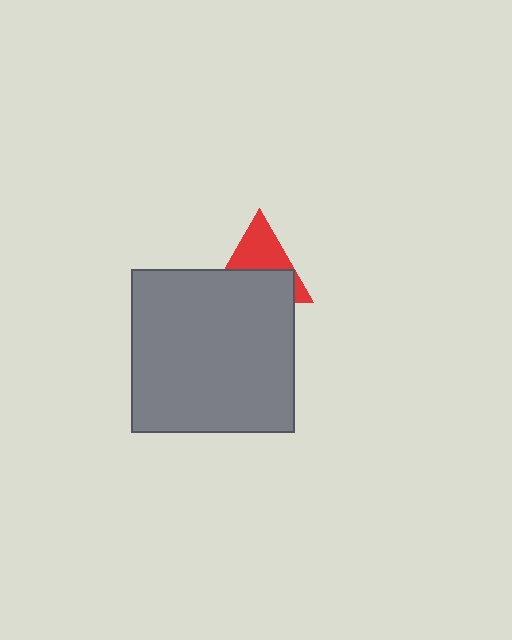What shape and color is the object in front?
The object in front is a gray square.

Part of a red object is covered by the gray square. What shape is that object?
It is a triangle.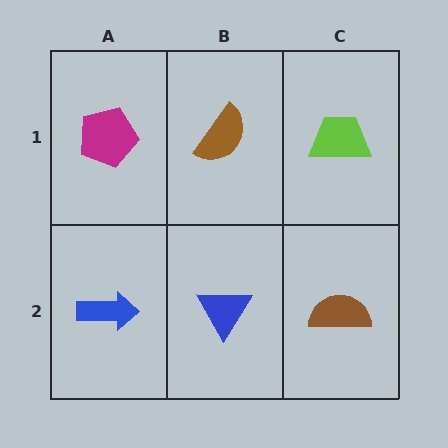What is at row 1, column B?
A brown semicircle.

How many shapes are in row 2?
3 shapes.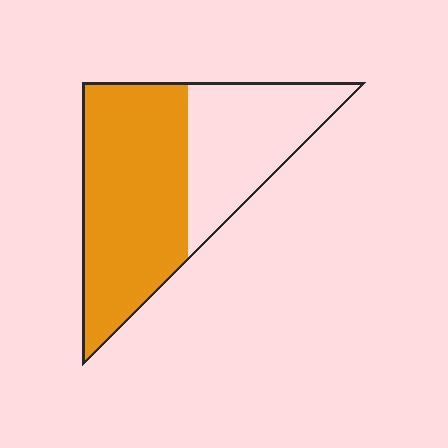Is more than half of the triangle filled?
Yes.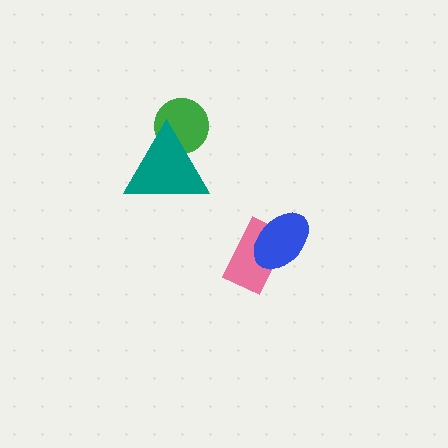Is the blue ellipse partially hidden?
No, no other shape covers it.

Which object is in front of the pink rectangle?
The blue ellipse is in front of the pink rectangle.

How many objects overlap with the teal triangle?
1 object overlaps with the teal triangle.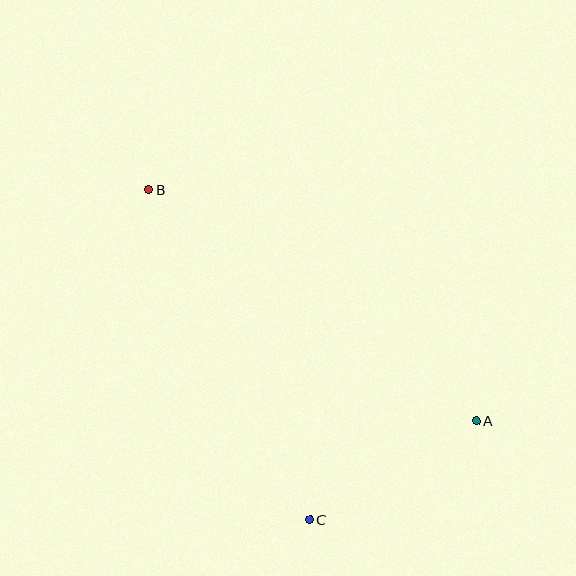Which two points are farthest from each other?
Points A and B are farthest from each other.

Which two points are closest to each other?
Points A and C are closest to each other.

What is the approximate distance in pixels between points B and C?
The distance between B and C is approximately 367 pixels.